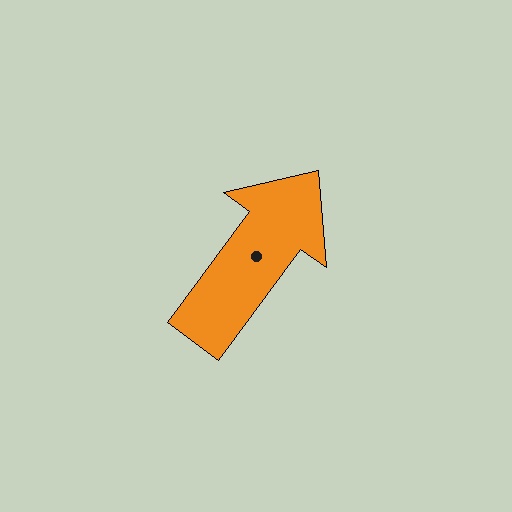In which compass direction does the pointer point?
Northeast.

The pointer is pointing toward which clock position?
Roughly 1 o'clock.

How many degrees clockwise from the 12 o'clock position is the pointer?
Approximately 36 degrees.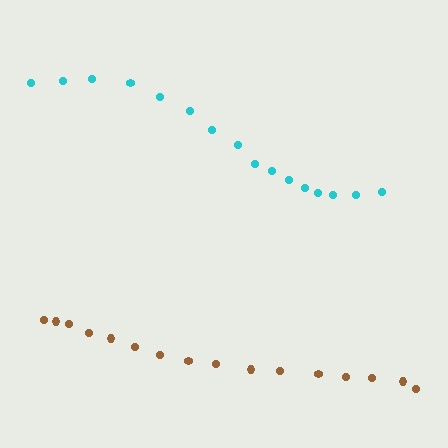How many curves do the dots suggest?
There are 2 distinct paths.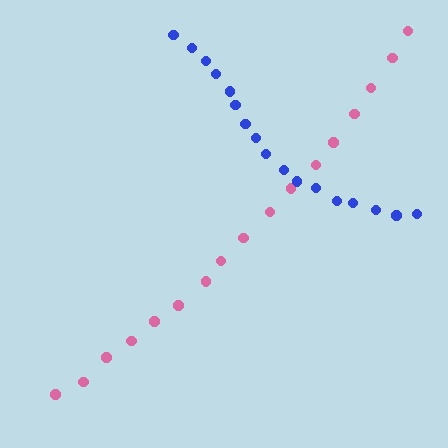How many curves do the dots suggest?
There are 2 distinct paths.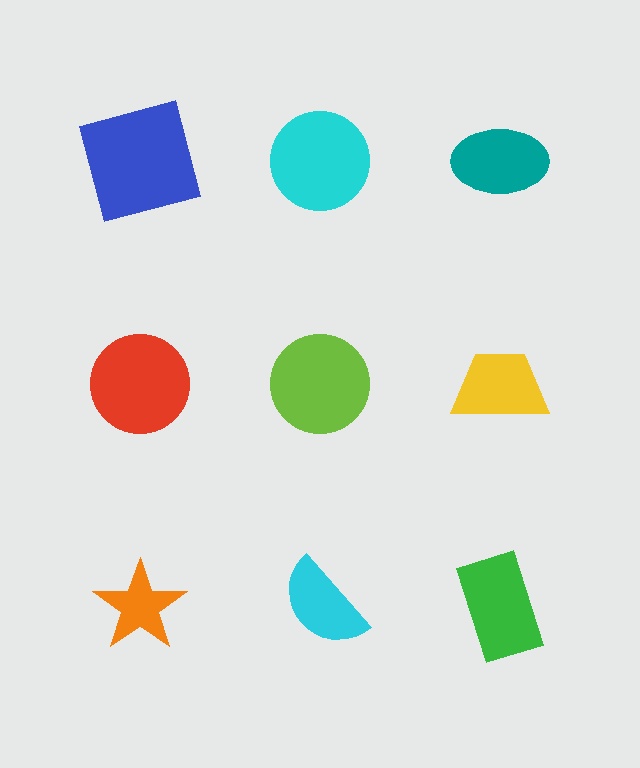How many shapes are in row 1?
3 shapes.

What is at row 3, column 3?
A green rectangle.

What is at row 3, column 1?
An orange star.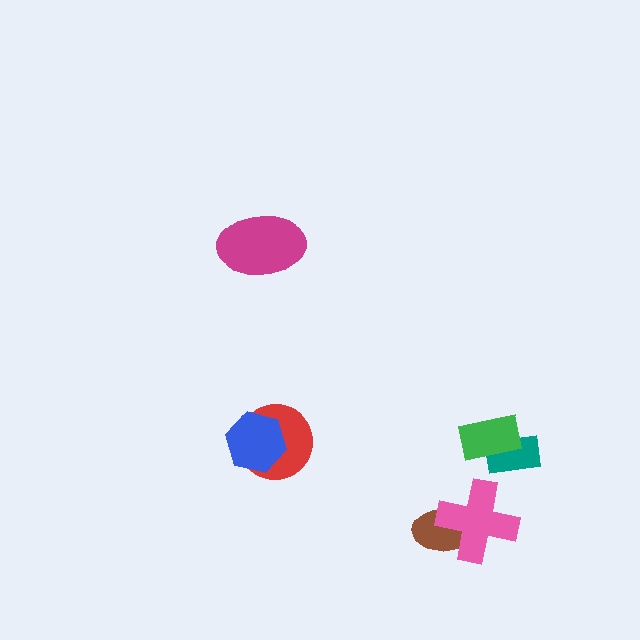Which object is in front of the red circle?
The blue hexagon is in front of the red circle.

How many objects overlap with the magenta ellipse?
0 objects overlap with the magenta ellipse.